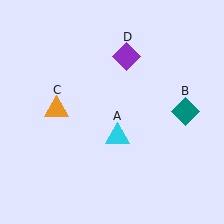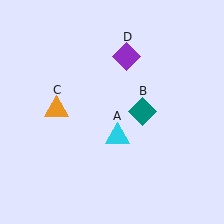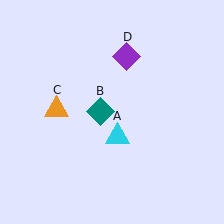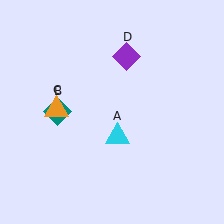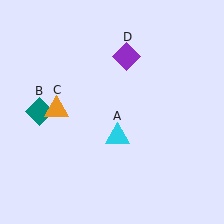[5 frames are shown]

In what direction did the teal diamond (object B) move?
The teal diamond (object B) moved left.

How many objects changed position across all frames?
1 object changed position: teal diamond (object B).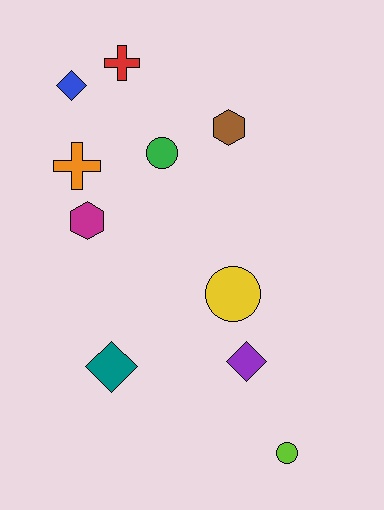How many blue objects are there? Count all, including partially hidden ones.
There is 1 blue object.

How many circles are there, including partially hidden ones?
There are 3 circles.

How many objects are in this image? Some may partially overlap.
There are 10 objects.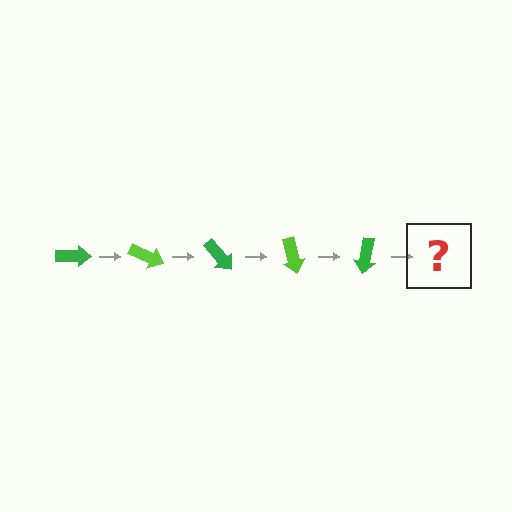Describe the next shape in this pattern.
It should be a lime arrow, rotated 125 degrees from the start.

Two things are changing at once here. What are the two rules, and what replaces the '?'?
The two rules are that it rotates 25 degrees each step and the color cycles through green and lime. The '?' should be a lime arrow, rotated 125 degrees from the start.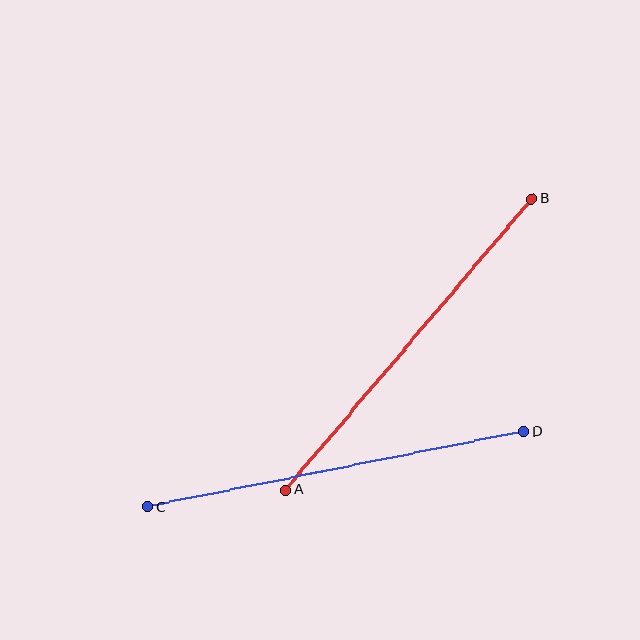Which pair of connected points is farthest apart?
Points C and D are farthest apart.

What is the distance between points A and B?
The distance is approximately 382 pixels.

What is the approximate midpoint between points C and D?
The midpoint is at approximately (336, 469) pixels.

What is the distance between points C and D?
The distance is approximately 383 pixels.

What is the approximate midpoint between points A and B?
The midpoint is at approximately (409, 344) pixels.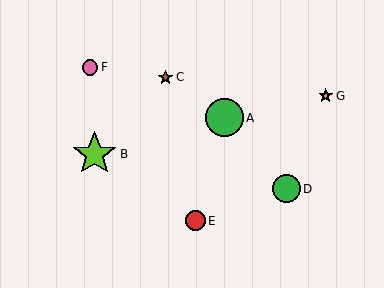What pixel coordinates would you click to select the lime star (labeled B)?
Click at (94, 154) to select the lime star B.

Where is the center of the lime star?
The center of the lime star is at (94, 154).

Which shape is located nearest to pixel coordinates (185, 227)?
The red circle (labeled E) at (195, 221) is nearest to that location.